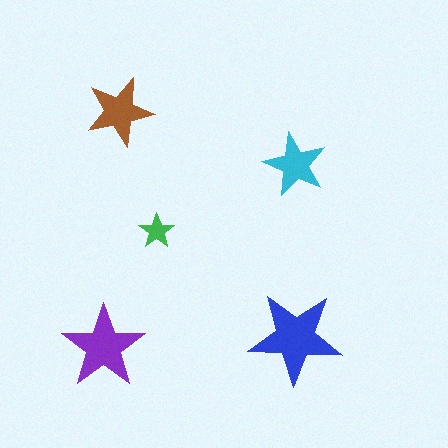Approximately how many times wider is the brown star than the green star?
About 2 times wider.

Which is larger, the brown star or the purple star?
The purple one.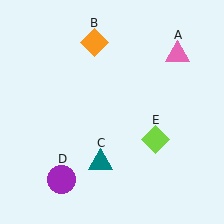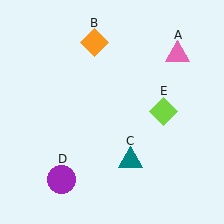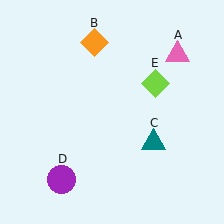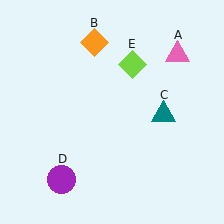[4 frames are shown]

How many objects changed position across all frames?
2 objects changed position: teal triangle (object C), lime diamond (object E).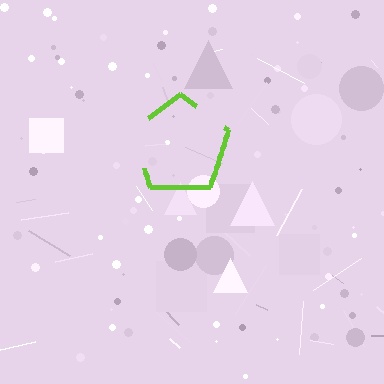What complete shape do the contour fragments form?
The contour fragments form a pentagon.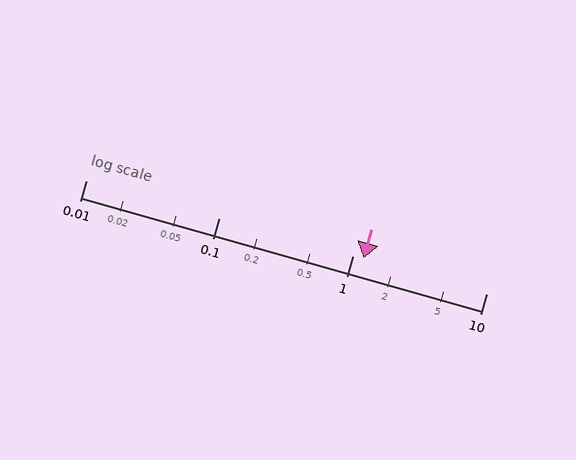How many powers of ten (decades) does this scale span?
The scale spans 3 decades, from 0.01 to 10.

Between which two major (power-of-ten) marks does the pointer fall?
The pointer is between 1 and 10.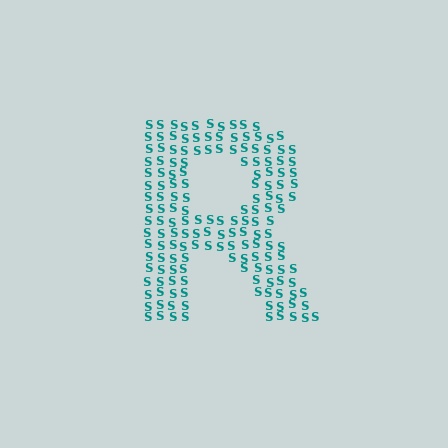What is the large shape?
The large shape is the letter R.